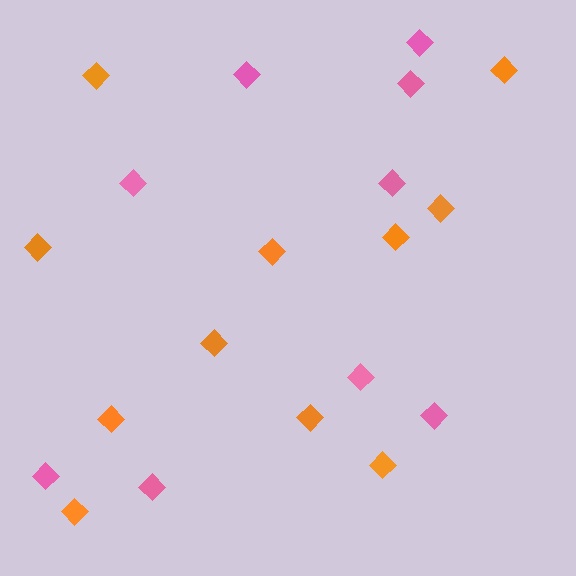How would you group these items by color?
There are 2 groups: one group of pink diamonds (9) and one group of orange diamonds (11).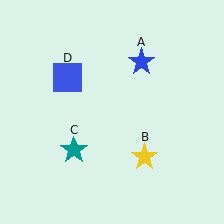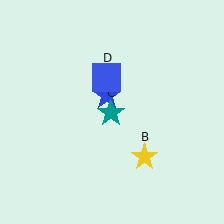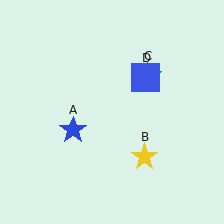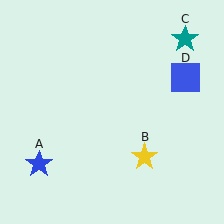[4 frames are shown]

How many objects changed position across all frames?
3 objects changed position: blue star (object A), teal star (object C), blue square (object D).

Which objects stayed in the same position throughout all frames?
Yellow star (object B) remained stationary.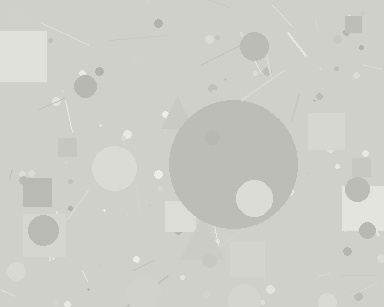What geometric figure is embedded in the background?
A circle is embedded in the background.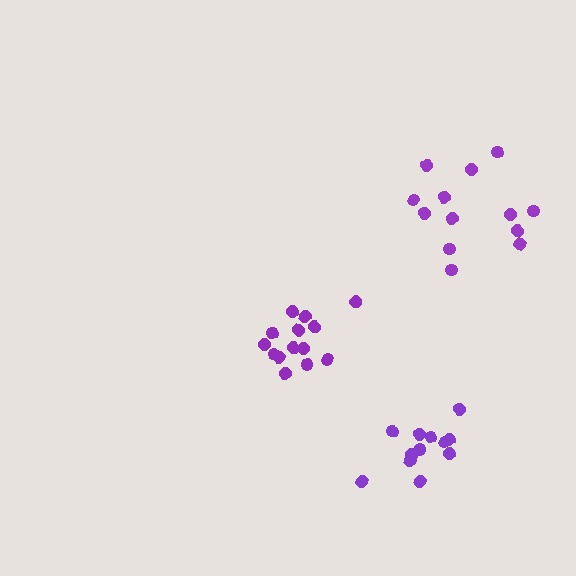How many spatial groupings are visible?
There are 3 spatial groupings.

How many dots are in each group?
Group 1: 14 dots, Group 2: 13 dots, Group 3: 12 dots (39 total).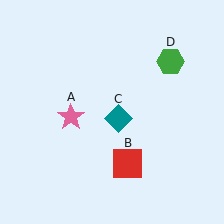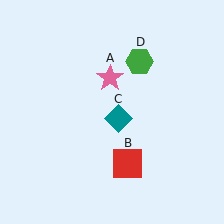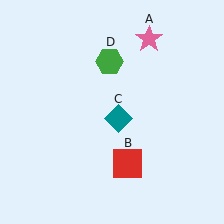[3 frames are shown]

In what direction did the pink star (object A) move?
The pink star (object A) moved up and to the right.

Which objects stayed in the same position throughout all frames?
Red square (object B) and teal diamond (object C) remained stationary.